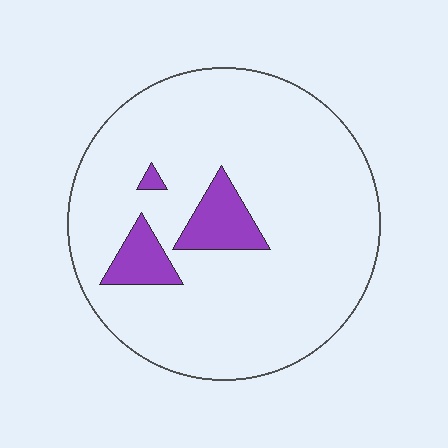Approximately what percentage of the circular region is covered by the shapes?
Approximately 10%.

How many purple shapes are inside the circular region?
3.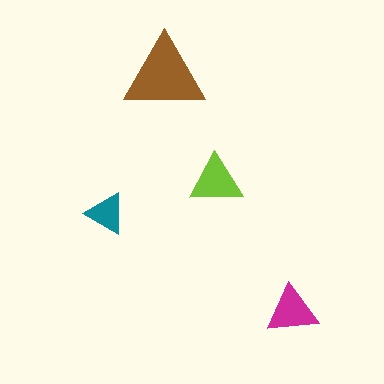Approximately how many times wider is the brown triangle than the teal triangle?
About 2 times wider.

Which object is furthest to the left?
The teal triangle is leftmost.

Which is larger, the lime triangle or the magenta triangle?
The lime one.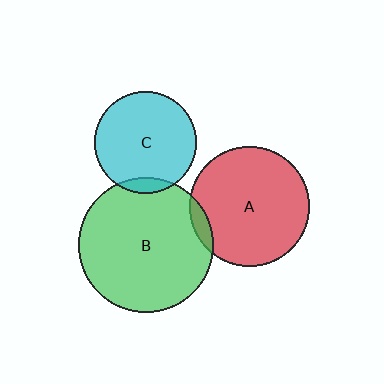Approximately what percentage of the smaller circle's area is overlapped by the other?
Approximately 5%.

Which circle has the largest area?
Circle B (green).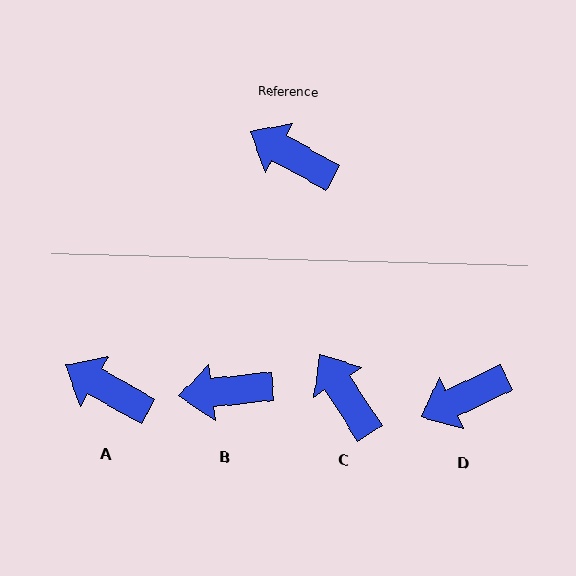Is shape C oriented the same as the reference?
No, it is off by about 29 degrees.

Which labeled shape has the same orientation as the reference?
A.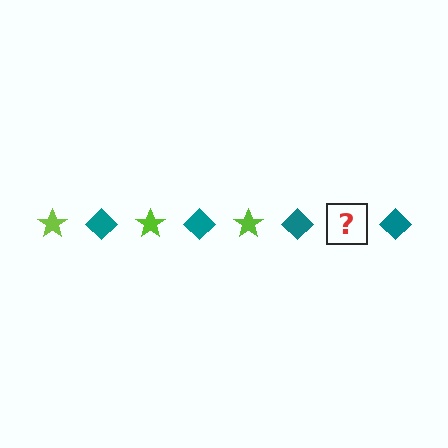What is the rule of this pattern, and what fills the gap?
The rule is that the pattern alternates between lime star and teal diamond. The gap should be filled with a lime star.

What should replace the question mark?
The question mark should be replaced with a lime star.